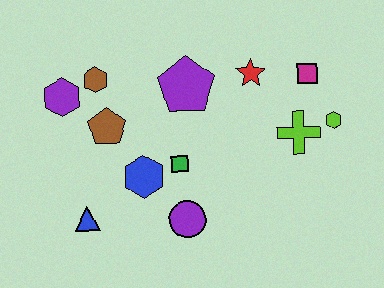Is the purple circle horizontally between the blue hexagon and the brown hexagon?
No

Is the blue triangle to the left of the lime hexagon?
Yes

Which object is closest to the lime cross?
The lime hexagon is closest to the lime cross.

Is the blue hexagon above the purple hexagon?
No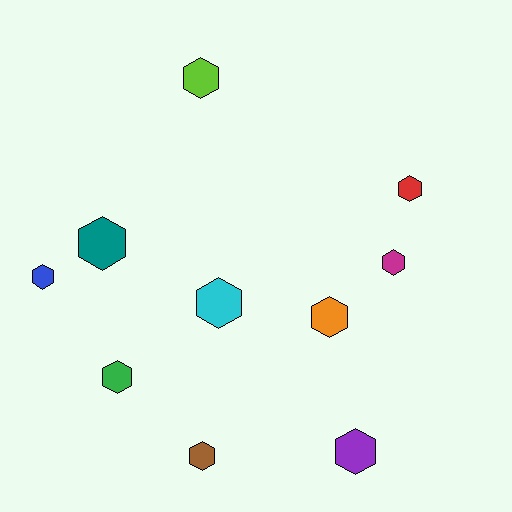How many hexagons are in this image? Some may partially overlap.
There are 10 hexagons.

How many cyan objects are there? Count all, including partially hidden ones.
There is 1 cyan object.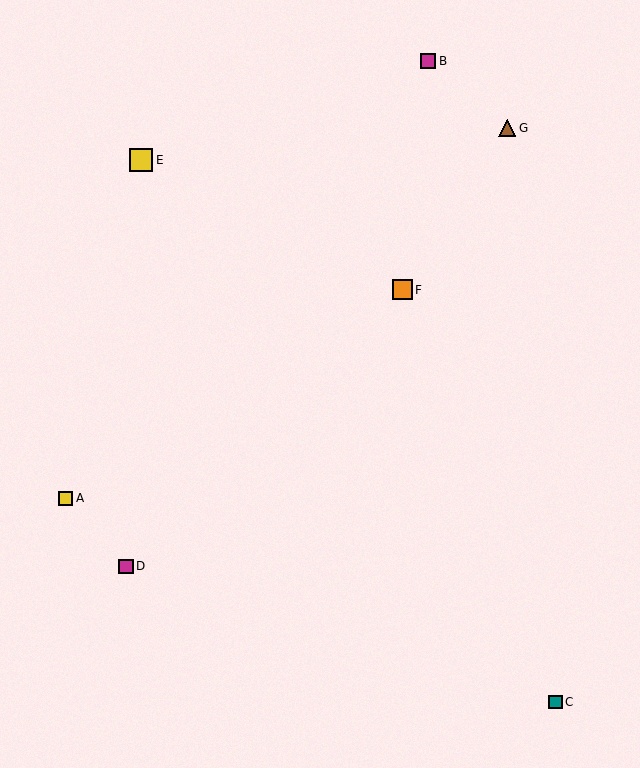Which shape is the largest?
The yellow square (labeled E) is the largest.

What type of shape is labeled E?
Shape E is a yellow square.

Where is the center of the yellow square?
The center of the yellow square is at (141, 160).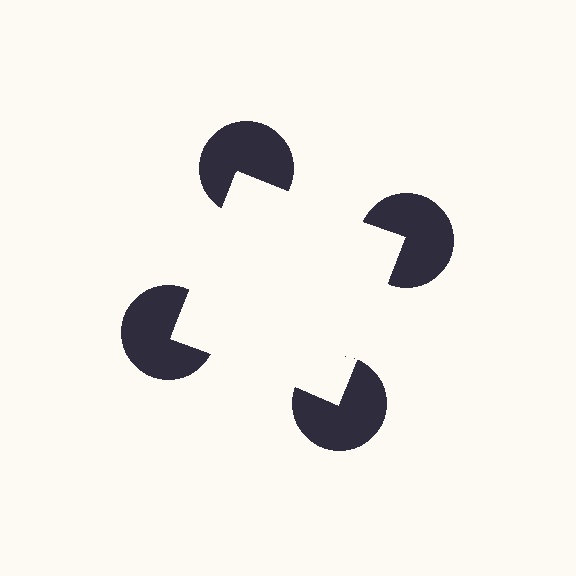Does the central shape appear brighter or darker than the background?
It typically appears slightly brighter than the background, even though no actual brightness change is drawn.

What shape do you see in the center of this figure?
An illusory square — its edges are inferred from the aligned wedge cuts in the pac-man discs, not physically drawn.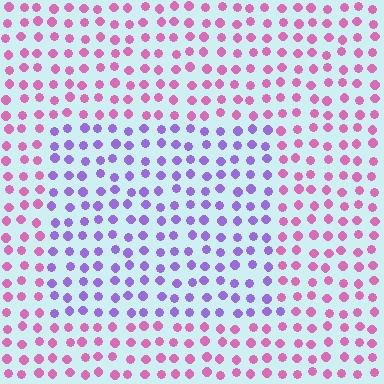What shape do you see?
I see a rectangle.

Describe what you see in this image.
The image is filled with small pink elements in a uniform arrangement. A rectangle-shaped region is visible where the elements are tinted to a slightly different hue, forming a subtle color boundary.